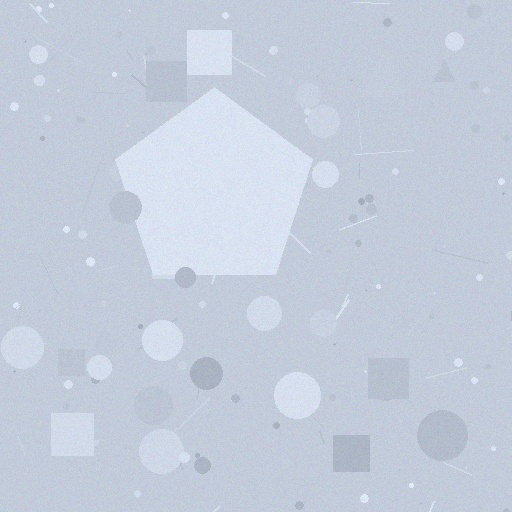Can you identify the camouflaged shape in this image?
The camouflaged shape is a pentagon.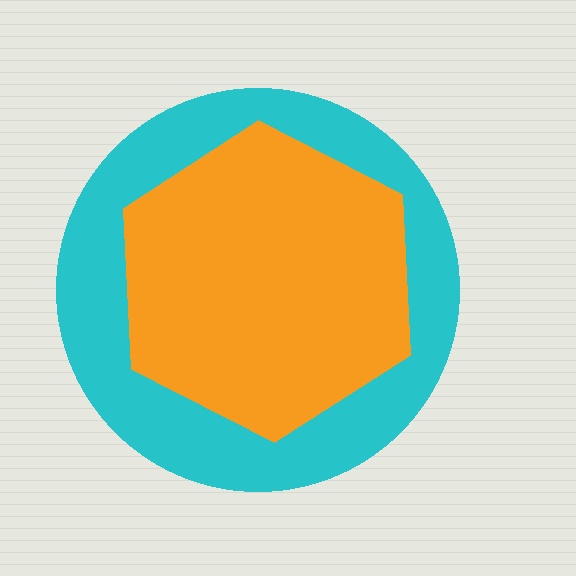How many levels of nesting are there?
2.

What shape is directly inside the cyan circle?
The orange hexagon.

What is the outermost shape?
The cyan circle.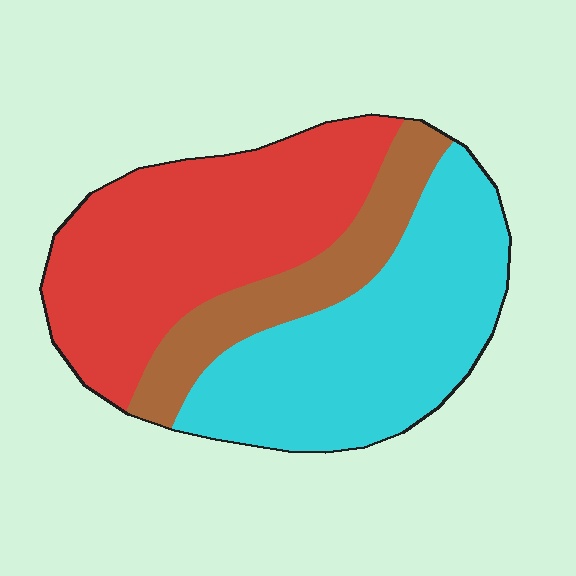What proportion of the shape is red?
Red covers about 40% of the shape.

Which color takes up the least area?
Brown, at roughly 20%.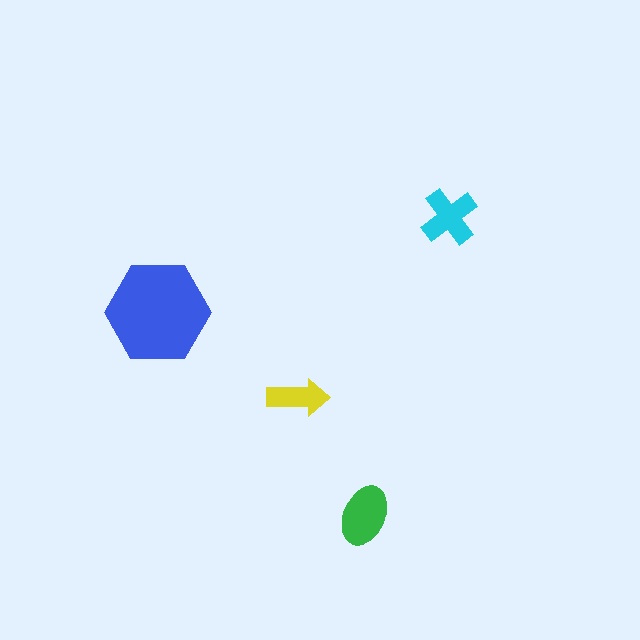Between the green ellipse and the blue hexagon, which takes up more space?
The blue hexagon.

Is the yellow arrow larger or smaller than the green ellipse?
Smaller.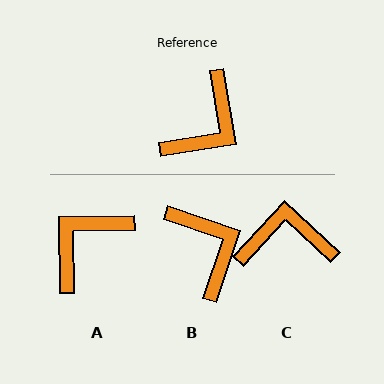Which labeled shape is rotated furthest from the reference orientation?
A, about 172 degrees away.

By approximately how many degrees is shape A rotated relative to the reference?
Approximately 172 degrees counter-clockwise.